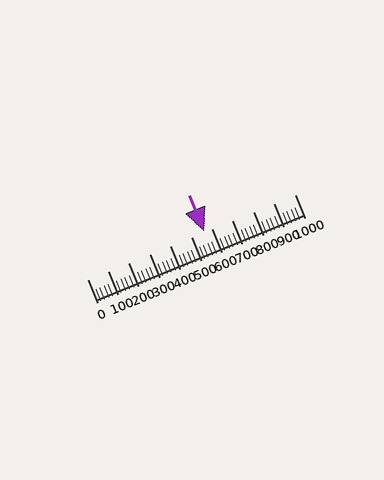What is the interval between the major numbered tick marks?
The major tick marks are spaced 100 units apart.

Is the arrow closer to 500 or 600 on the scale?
The arrow is closer to 600.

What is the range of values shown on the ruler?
The ruler shows values from 0 to 1000.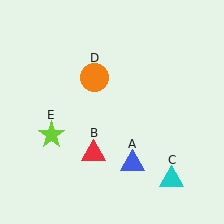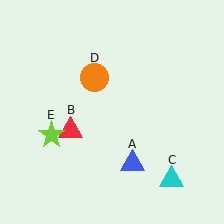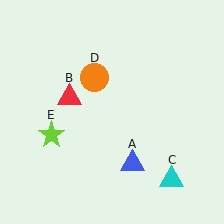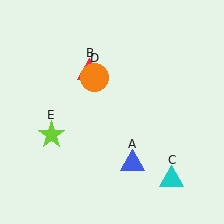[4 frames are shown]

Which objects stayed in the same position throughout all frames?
Blue triangle (object A) and cyan triangle (object C) and orange circle (object D) and lime star (object E) remained stationary.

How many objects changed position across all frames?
1 object changed position: red triangle (object B).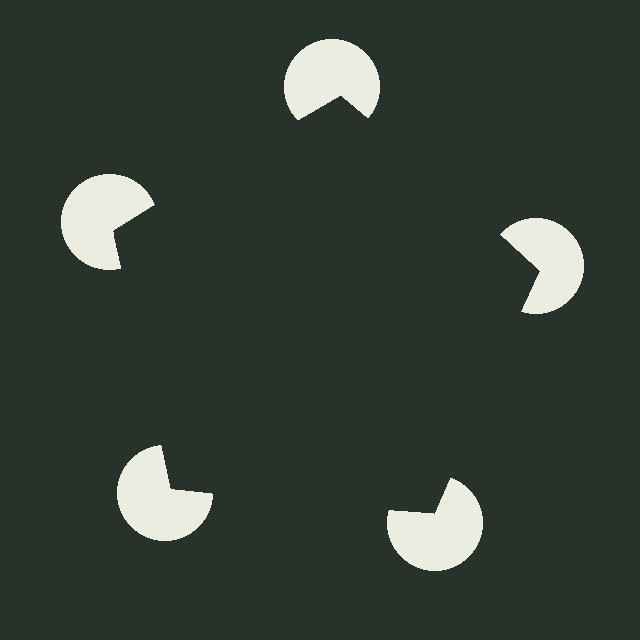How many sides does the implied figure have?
5 sides.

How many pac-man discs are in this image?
There are 5 — one at each vertex of the illusory pentagon.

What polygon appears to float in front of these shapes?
An illusory pentagon — its edges are inferred from the aligned wedge cuts in the pac-man discs, not physically drawn.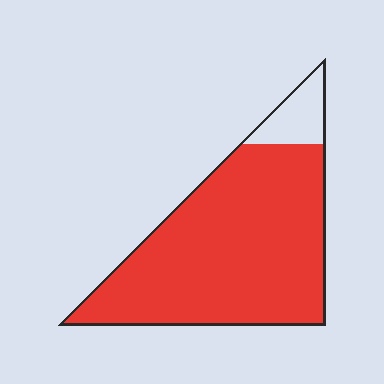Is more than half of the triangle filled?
Yes.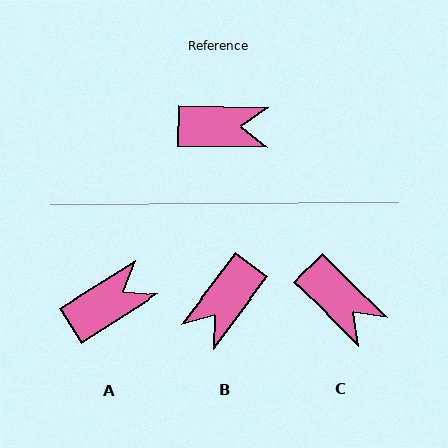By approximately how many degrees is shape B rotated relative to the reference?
Approximately 126 degrees clockwise.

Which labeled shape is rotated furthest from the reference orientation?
B, about 126 degrees away.